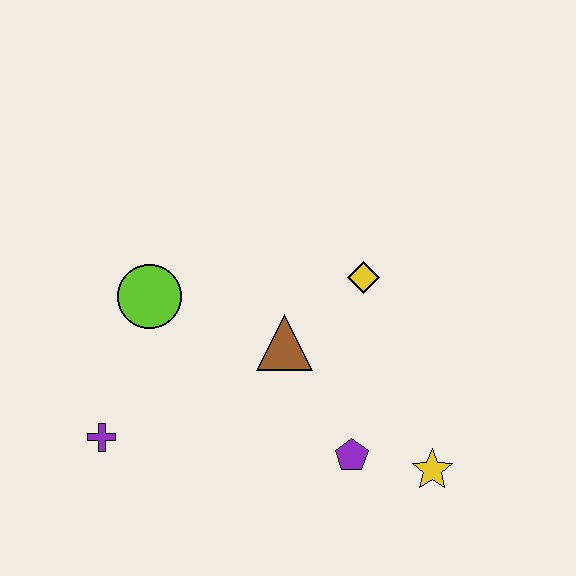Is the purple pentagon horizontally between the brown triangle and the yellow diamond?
Yes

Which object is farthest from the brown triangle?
The purple cross is farthest from the brown triangle.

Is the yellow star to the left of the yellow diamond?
No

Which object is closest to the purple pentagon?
The yellow star is closest to the purple pentagon.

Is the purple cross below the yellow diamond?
Yes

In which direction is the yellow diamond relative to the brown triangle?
The yellow diamond is to the right of the brown triangle.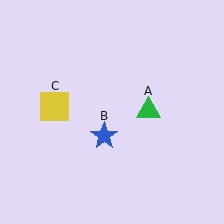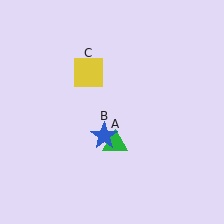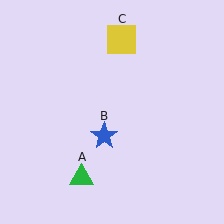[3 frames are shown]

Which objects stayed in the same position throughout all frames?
Blue star (object B) remained stationary.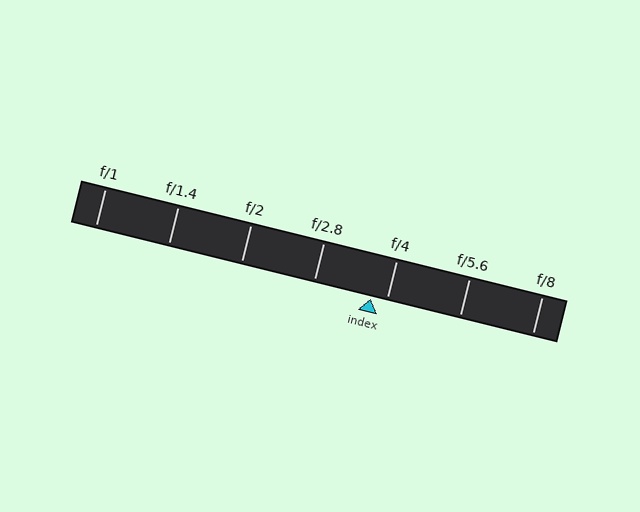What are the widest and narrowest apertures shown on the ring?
The widest aperture shown is f/1 and the narrowest is f/8.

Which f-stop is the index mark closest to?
The index mark is closest to f/4.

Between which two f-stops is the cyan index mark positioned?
The index mark is between f/2.8 and f/4.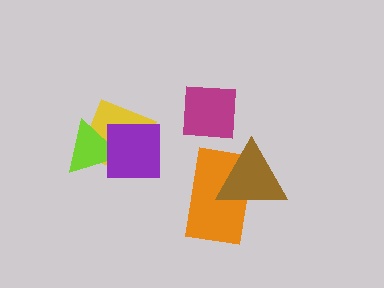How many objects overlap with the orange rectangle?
1 object overlaps with the orange rectangle.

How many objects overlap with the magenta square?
0 objects overlap with the magenta square.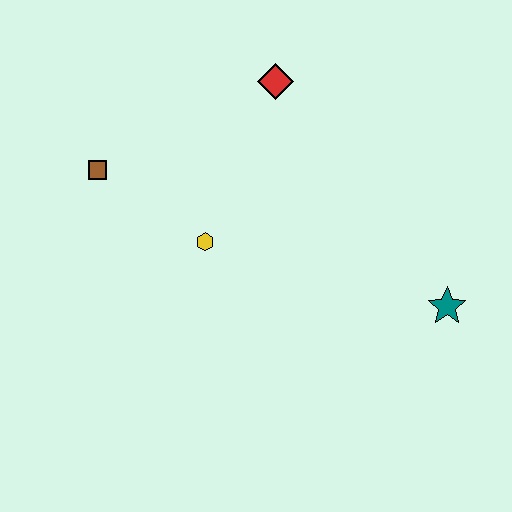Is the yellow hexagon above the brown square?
No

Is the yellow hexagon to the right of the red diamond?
No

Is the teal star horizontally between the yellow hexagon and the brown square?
No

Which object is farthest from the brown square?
The teal star is farthest from the brown square.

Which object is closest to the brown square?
The yellow hexagon is closest to the brown square.